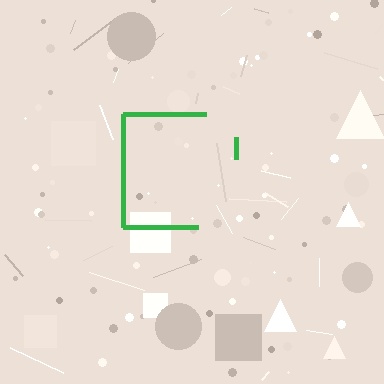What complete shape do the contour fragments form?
The contour fragments form a square.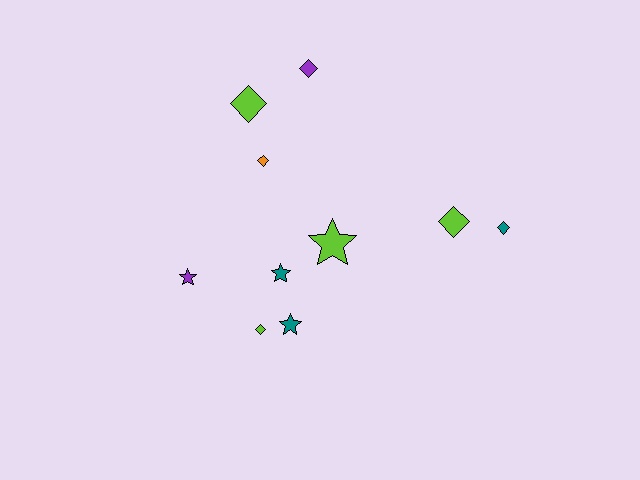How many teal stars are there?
There are 2 teal stars.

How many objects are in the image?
There are 10 objects.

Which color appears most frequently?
Lime, with 4 objects.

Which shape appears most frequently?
Diamond, with 6 objects.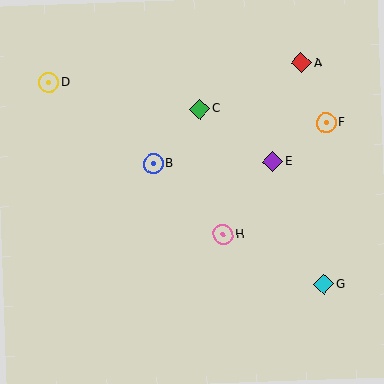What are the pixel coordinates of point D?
Point D is at (49, 83).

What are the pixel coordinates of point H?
Point H is at (223, 235).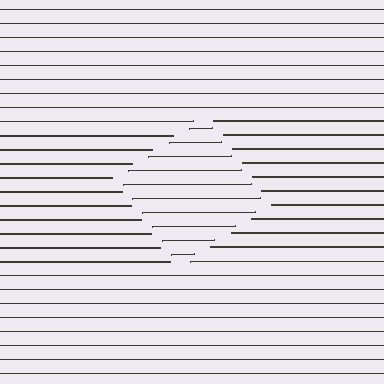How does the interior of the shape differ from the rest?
The interior of the shape contains the same grating, shifted by half a period — the contour is defined by the phase discontinuity where line-ends from the inner and outer gratings abut.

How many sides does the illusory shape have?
4 sides — the line-ends trace a square.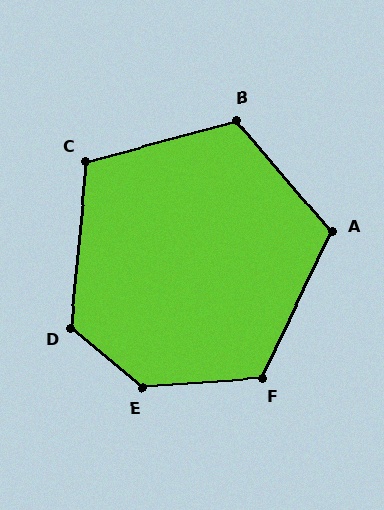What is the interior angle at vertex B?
Approximately 116 degrees (obtuse).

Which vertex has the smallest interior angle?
C, at approximately 110 degrees.